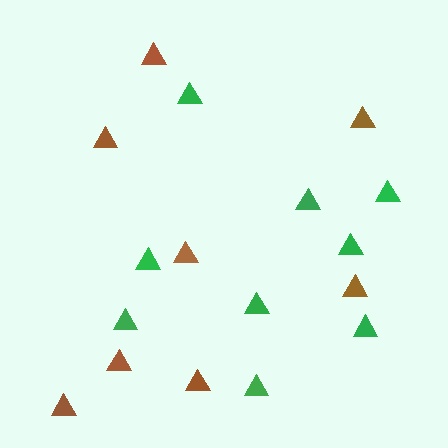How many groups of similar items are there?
There are 2 groups: one group of brown triangles (8) and one group of green triangles (9).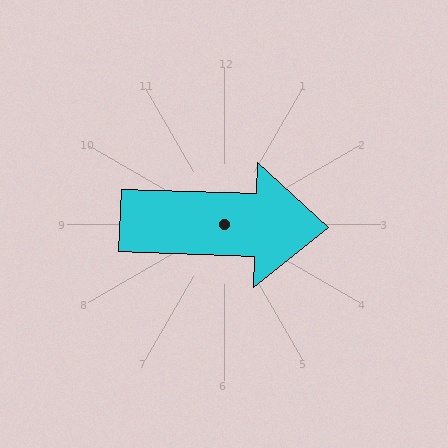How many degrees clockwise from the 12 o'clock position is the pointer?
Approximately 92 degrees.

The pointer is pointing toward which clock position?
Roughly 3 o'clock.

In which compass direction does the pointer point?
East.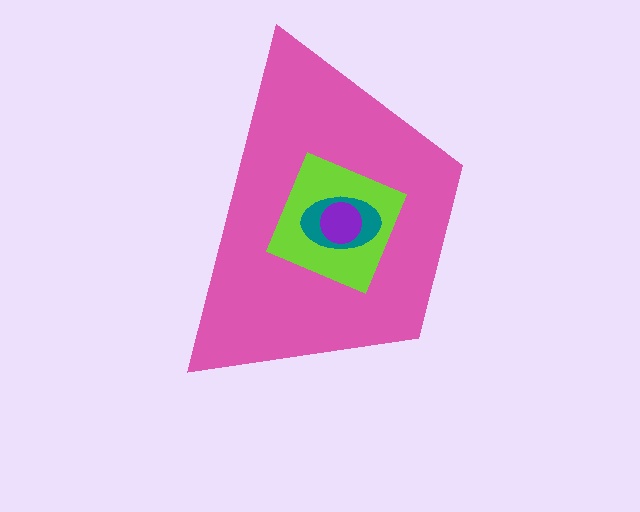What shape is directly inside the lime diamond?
The teal ellipse.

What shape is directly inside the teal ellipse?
The purple circle.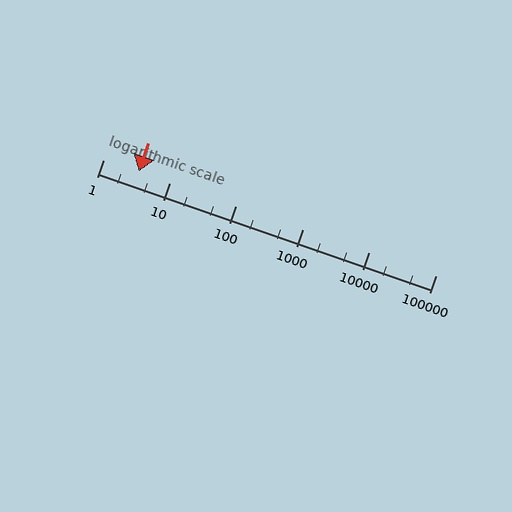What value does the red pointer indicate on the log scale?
The pointer indicates approximately 3.4.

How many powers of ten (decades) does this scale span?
The scale spans 5 decades, from 1 to 100000.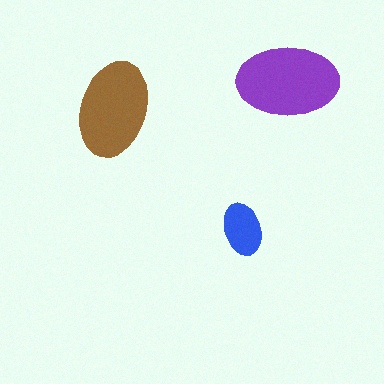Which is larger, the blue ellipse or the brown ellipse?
The brown one.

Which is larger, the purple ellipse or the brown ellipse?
The purple one.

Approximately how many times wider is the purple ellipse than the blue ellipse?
About 2 times wider.